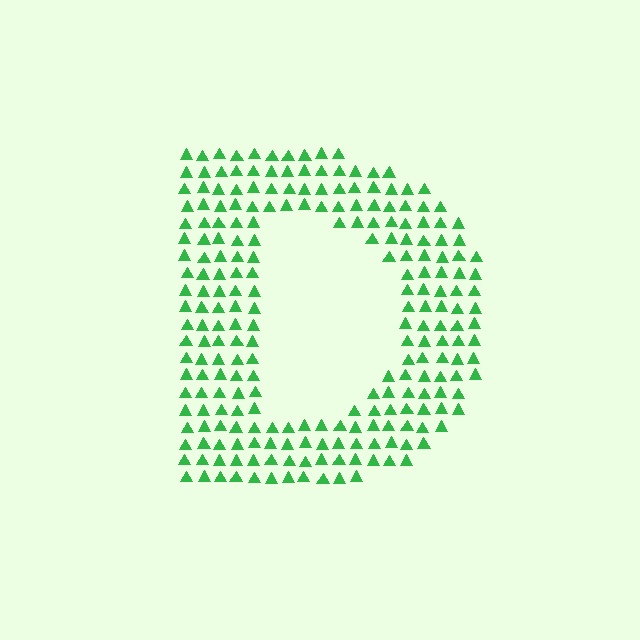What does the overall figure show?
The overall figure shows the letter D.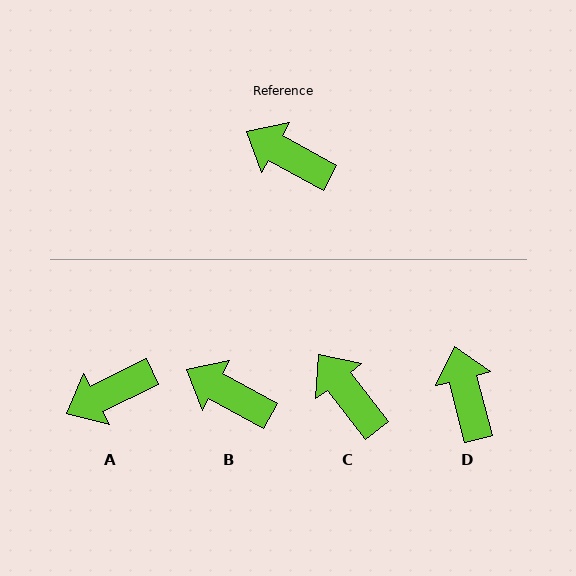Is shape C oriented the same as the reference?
No, it is off by about 24 degrees.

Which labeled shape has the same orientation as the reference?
B.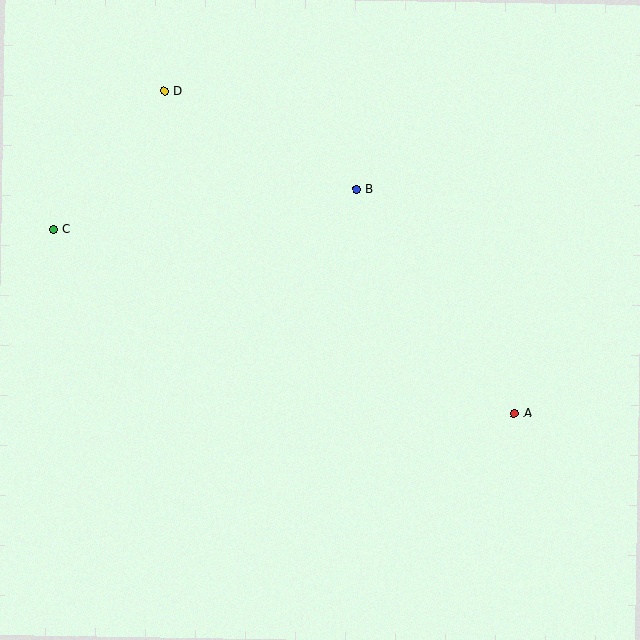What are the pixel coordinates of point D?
Point D is at (164, 91).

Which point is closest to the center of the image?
Point B at (356, 189) is closest to the center.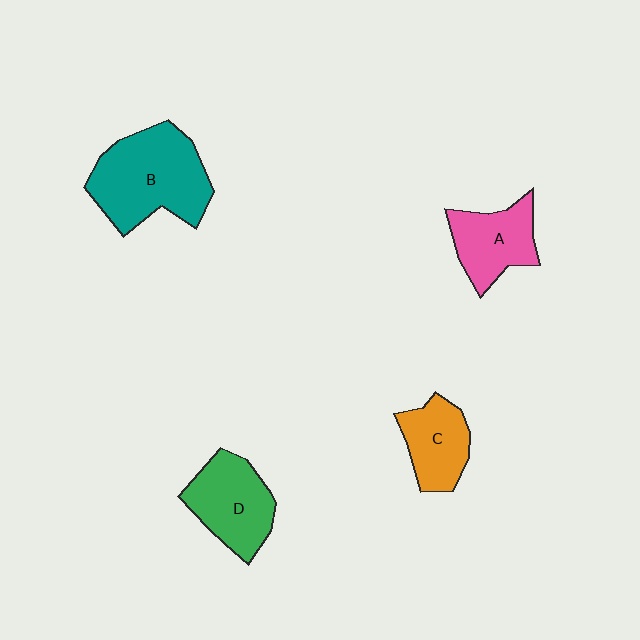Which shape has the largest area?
Shape B (teal).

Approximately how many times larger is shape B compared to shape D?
Approximately 1.4 times.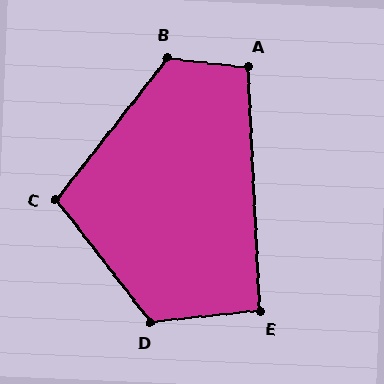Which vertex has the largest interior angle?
D, at approximately 122 degrees.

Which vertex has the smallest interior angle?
E, at approximately 93 degrees.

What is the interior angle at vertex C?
Approximately 104 degrees (obtuse).